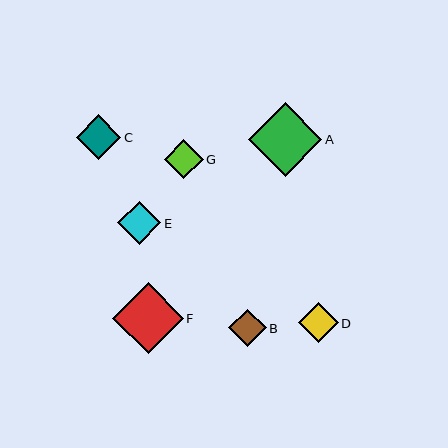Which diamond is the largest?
Diamond A is the largest with a size of approximately 74 pixels.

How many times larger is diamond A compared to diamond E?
Diamond A is approximately 1.7 times the size of diamond E.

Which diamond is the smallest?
Diamond B is the smallest with a size of approximately 38 pixels.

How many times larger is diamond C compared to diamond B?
Diamond C is approximately 1.2 times the size of diamond B.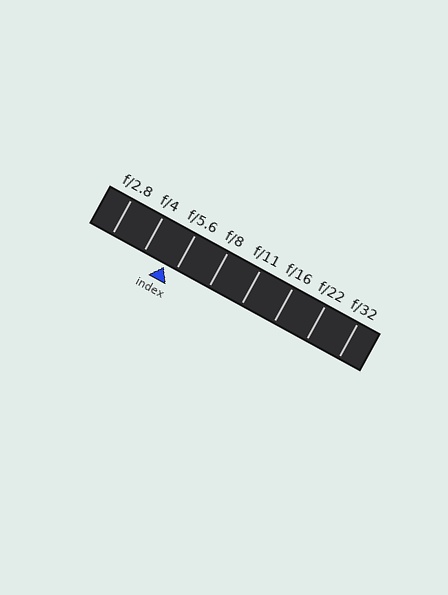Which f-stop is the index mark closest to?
The index mark is closest to f/5.6.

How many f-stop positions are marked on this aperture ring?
There are 8 f-stop positions marked.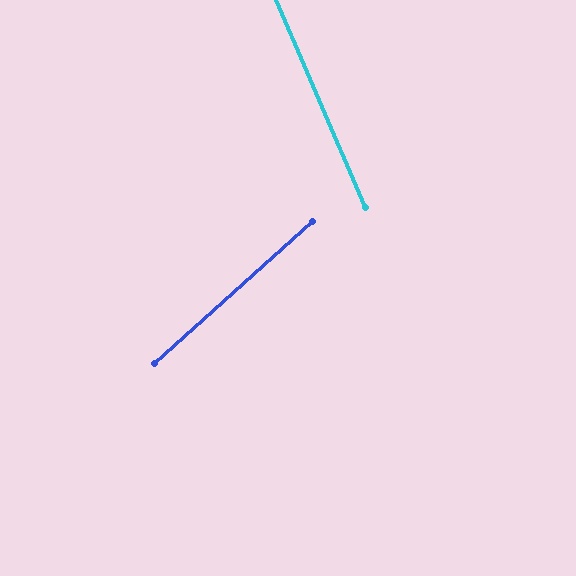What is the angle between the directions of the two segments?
Approximately 71 degrees.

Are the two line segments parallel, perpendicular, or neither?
Neither parallel nor perpendicular — they differ by about 71°.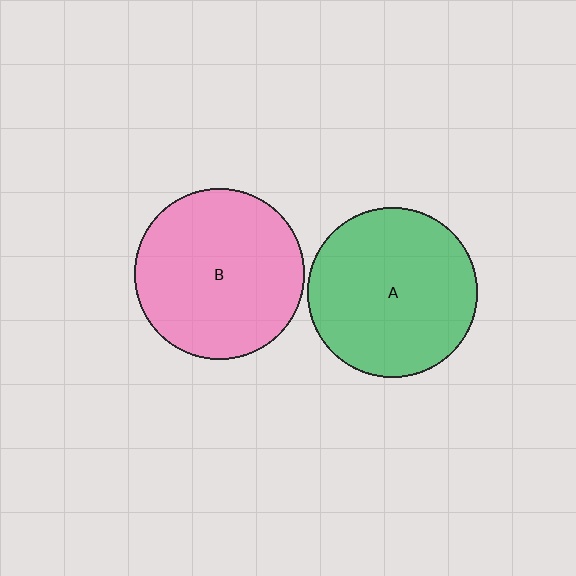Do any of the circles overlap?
No, none of the circles overlap.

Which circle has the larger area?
Circle B (pink).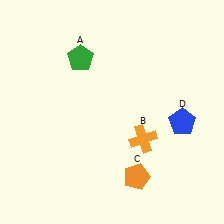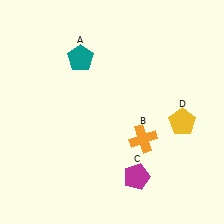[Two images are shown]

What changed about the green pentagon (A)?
In Image 1, A is green. In Image 2, it changed to teal.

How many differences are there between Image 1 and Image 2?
There are 3 differences between the two images.